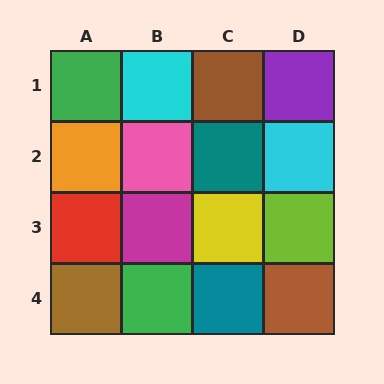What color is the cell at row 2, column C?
Teal.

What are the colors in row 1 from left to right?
Green, cyan, brown, purple.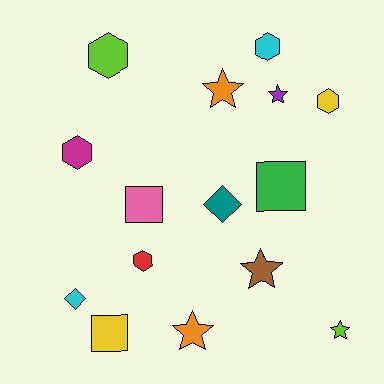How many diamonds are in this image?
There are 2 diamonds.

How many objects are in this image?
There are 15 objects.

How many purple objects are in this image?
There is 1 purple object.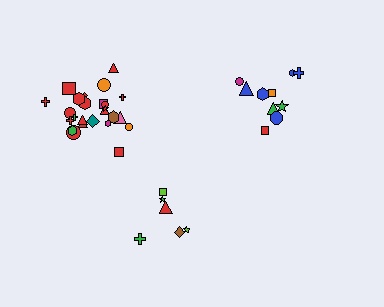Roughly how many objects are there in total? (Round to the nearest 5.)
Roughly 40 objects in total.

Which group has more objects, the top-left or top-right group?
The top-left group.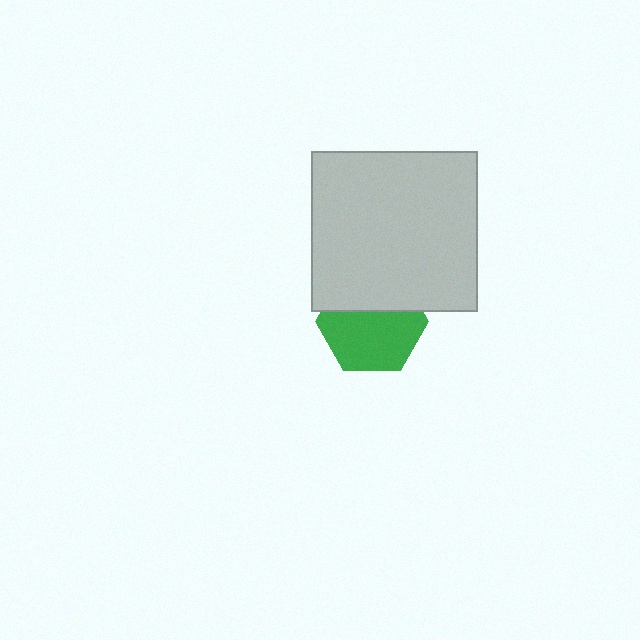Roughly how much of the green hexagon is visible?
About half of it is visible (roughly 63%).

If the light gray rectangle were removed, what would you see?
You would see the complete green hexagon.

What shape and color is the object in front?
The object in front is a light gray rectangle.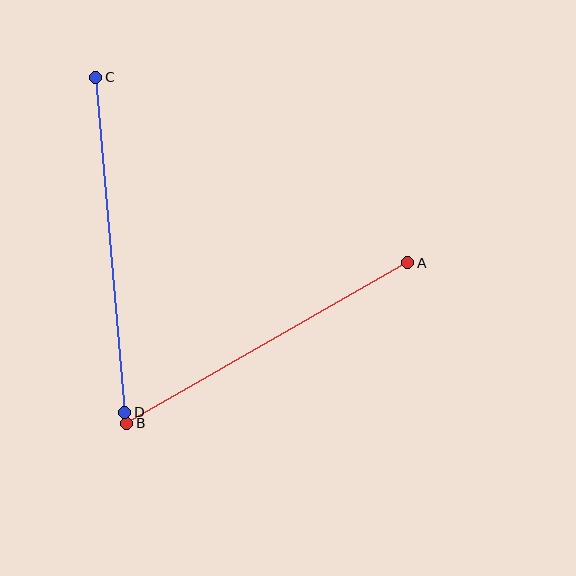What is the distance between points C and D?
The distance is approximately 336 pixels.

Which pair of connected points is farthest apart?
Points C and D are farthest apart.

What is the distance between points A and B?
The distance is approximately 324 pixels.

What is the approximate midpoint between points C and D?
The midpoint is at approximately (110, 245) pixels.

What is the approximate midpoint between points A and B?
The midpoint is at approximately (267, 343) pixels.